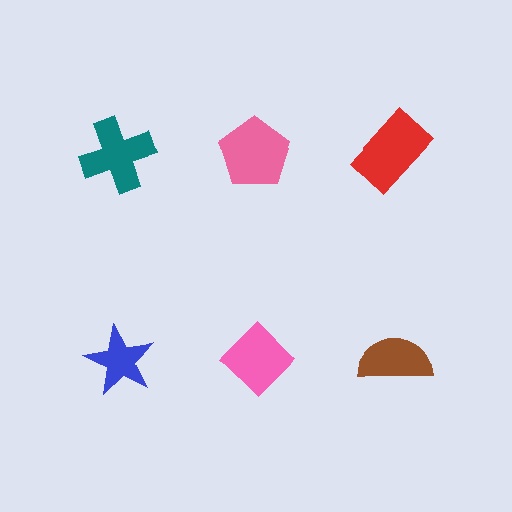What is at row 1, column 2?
A pink pentagon.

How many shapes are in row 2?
3 shapes.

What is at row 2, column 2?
A pink diamond.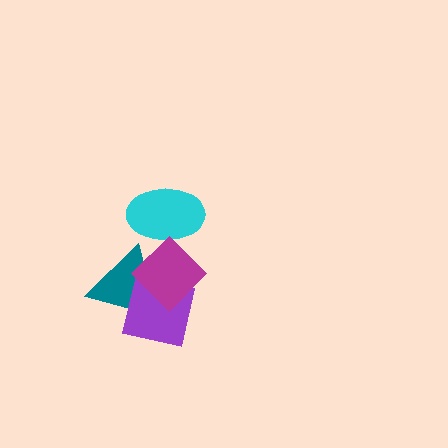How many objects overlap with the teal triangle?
2 objects overlap with the teal triangle.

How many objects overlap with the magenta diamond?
3 objects overlap with the magenta diamond.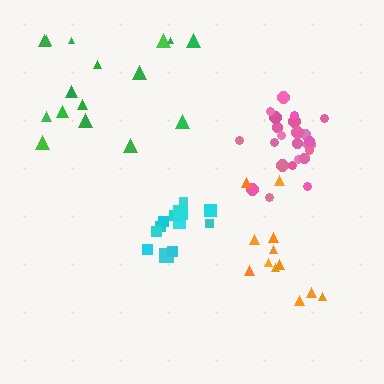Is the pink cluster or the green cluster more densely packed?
Pink.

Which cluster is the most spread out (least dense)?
Green.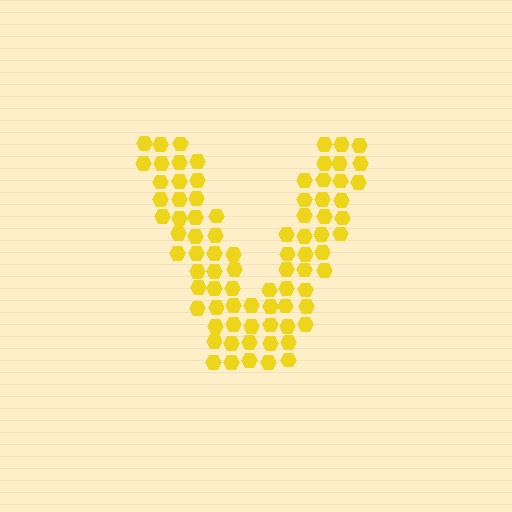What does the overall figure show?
The overall figure shows the letter V.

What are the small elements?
The small elements are hexagons.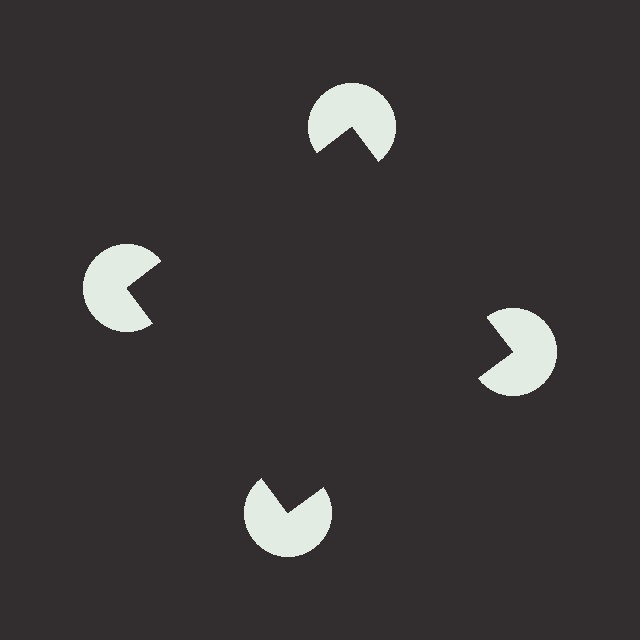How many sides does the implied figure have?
4 sides.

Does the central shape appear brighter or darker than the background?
It typically appears slightly darker than the background, even though no actual brightness change is drawn.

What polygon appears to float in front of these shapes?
An illusory square — its edges are inferred from the aligned wedge cuts in the pac-man discs, not physically drawn.